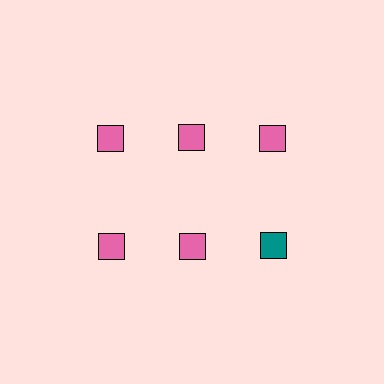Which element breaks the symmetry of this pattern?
The teal square in the second row, center column breaks the symmetry. All other shapes are pink squares.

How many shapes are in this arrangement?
There are 6 shapes arranged in a grid pattern.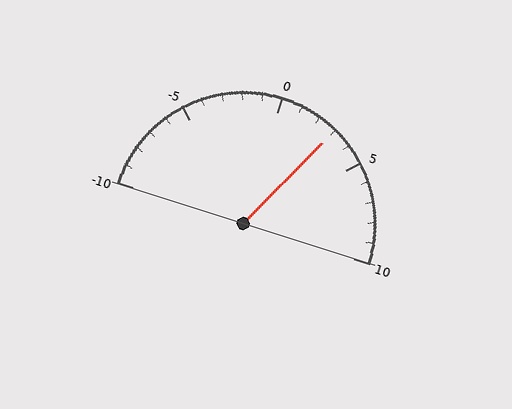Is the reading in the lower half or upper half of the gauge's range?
The reading is in the upper half of the range (-10 to 10).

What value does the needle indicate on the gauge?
The needle indicates approximately 3.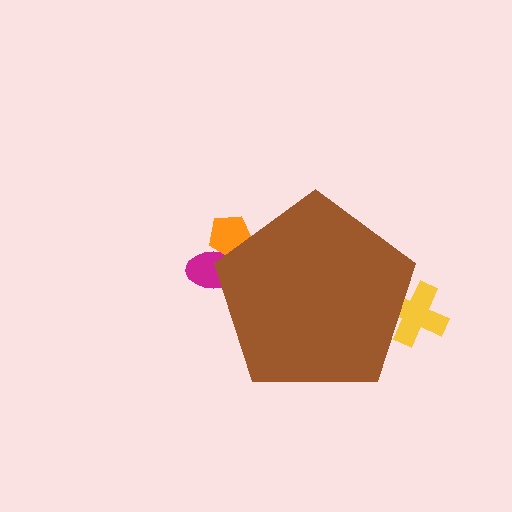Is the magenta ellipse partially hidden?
Yes, the magenta ellipse is partially hidden behind the brown pentagon.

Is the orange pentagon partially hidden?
Yes, the orange pentagon is partially hidden behind the brown pentagon.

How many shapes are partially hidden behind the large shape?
3 shapes are partially hidden.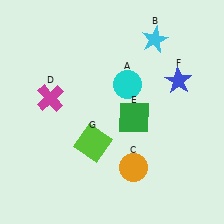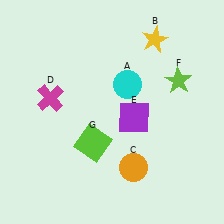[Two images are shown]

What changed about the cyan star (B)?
In Image 1, B is cyan. In Image 2, it changed to yellow.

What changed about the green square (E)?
In Image 1, E is green. In Image 2, it changed to purple.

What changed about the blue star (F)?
In Image 1, F is blue. In Image 2, it changed to lime.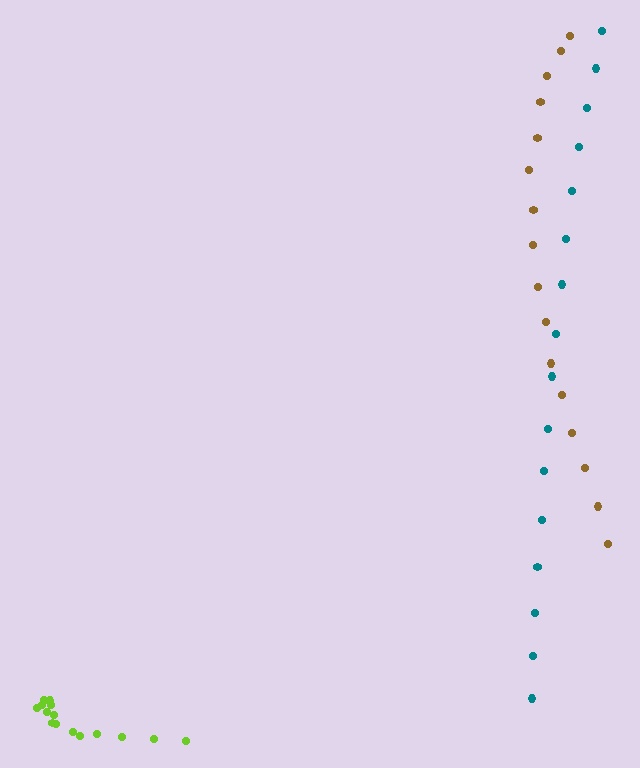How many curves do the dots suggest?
There are 3 distinct paths.